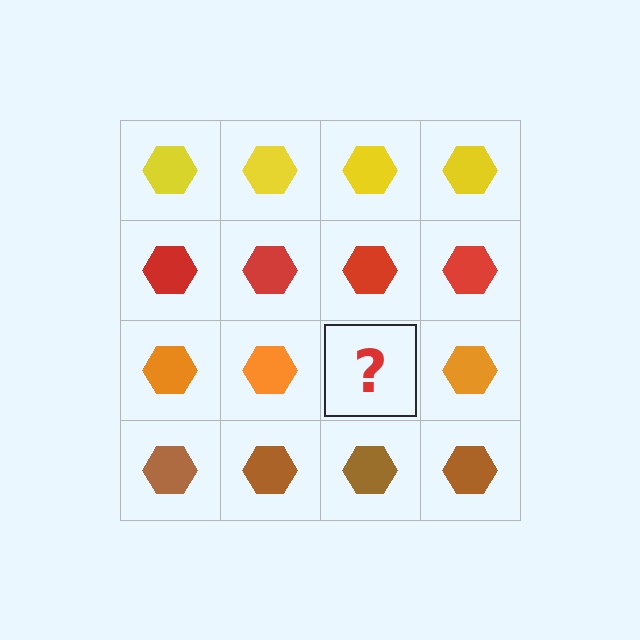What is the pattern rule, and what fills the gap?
The rule is that each row has a consistent color. The gap should be filled with an orange hexagon.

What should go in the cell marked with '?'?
The missing cell should contain an orange hexagon.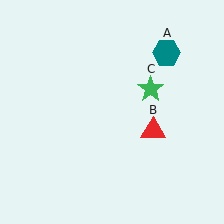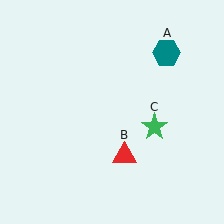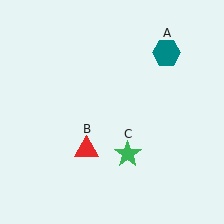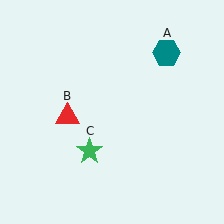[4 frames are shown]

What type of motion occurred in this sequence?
The red triangle (object B), green star (object C) rotated clockwise around the center of the scene.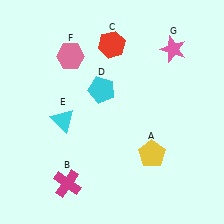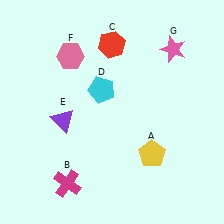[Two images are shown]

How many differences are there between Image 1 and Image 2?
There is 1 difference between the two images.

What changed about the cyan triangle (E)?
In Image 1, E is cyan. In Image 2, it changed to purple.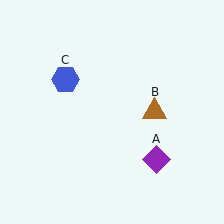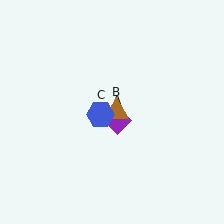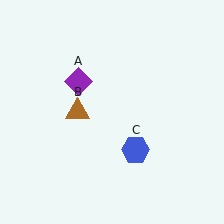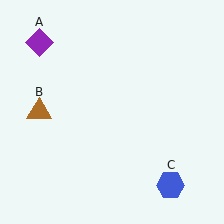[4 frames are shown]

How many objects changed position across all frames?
3 objects changed position: purple diamond (object A), brown triangle (object B), blue hexagon (object C).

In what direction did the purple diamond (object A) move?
The purple diamond (object A) moved up and to the left.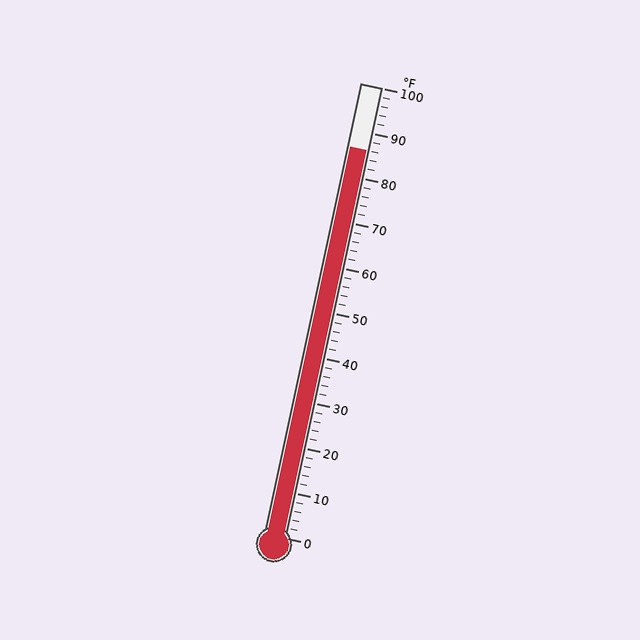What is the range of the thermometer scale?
The thermometer scale ranges from 0°F to 100°F.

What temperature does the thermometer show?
The thermometer shows approximately 86°F.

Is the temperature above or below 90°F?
The temperature is below 90°F.